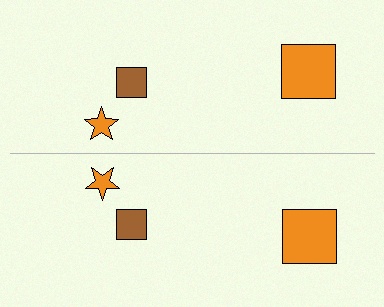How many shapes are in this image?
There are 6 shapes in this image.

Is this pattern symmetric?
Yes, this pattern has bilateral (reflection) symmetry.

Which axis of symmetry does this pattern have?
The pattern has a horizontal axis of symmetry running through the center of the image.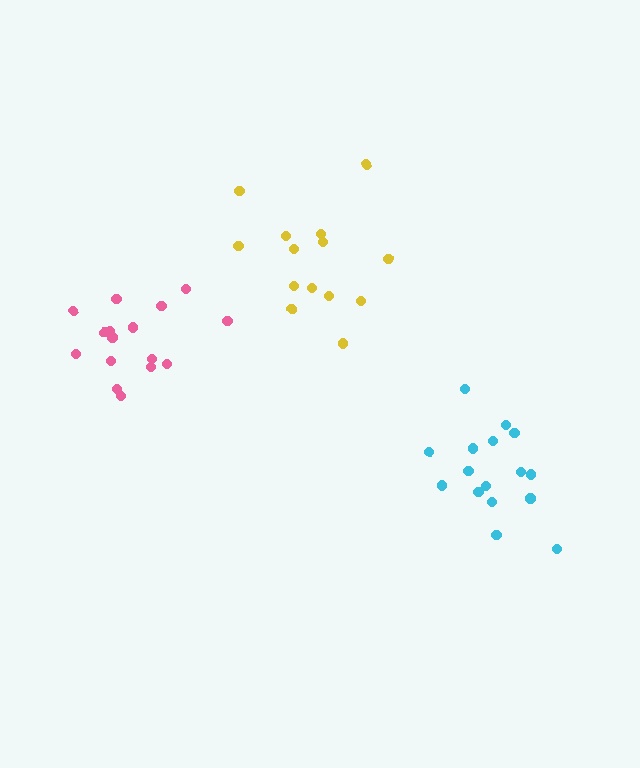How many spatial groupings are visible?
There are 3 spatial groupings.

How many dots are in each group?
Group 1: 16 dots, Group 2: 14 dots, Group 3: 16 dots (46 total).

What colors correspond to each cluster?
The clusters are colored: pink, yellow, cyan.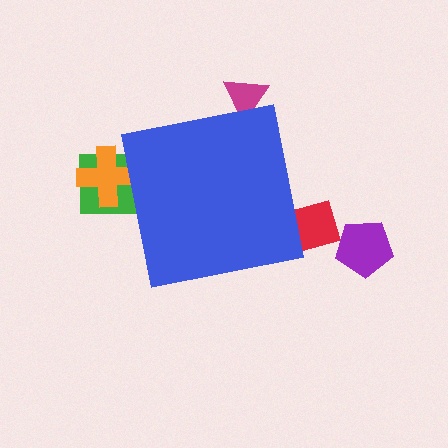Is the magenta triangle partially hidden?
Yes, the magenta triangle is partially hidden behind the blue square.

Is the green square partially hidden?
Yes, the green square is partially hidden behind the blue square.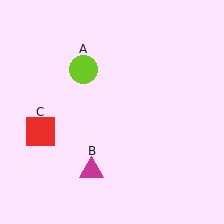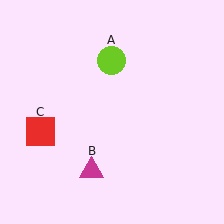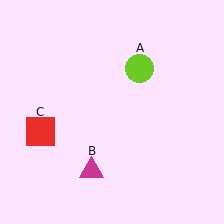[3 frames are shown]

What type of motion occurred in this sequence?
The lime circle (object A) rotated clockwise around the center of the scene.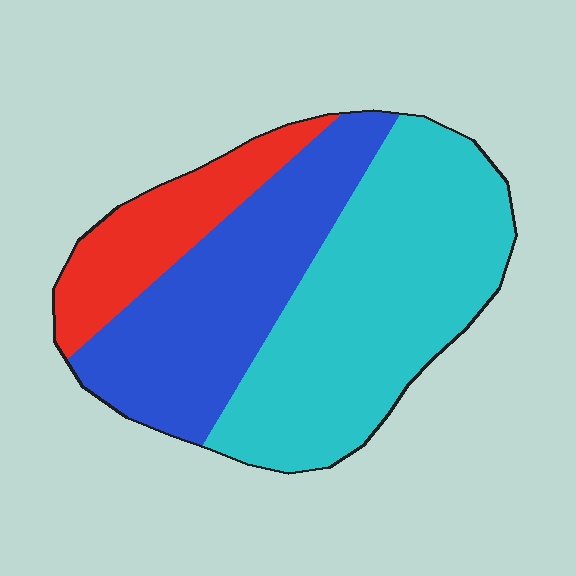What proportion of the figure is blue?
Blue covers 34% of the figure.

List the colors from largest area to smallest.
From largest to smallest: cyan, blue, red.